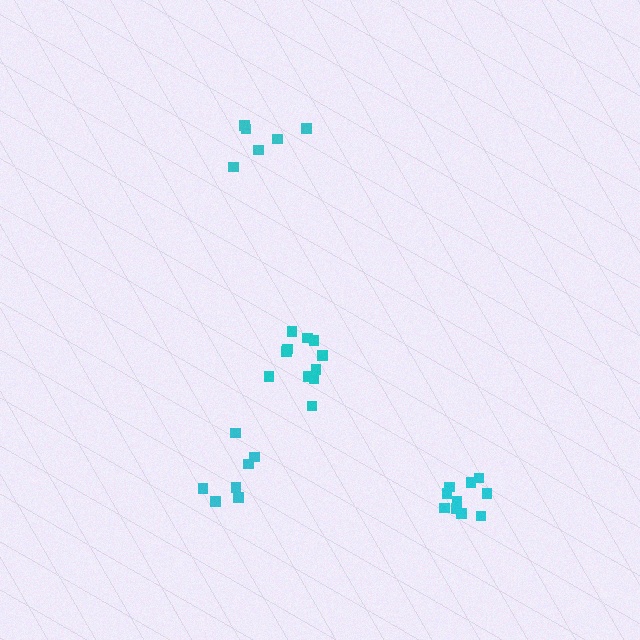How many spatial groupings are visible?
There are 4 spatial groupings.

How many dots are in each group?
Group 1: 6 dots, Group 2: 7 dots, Group 3: 11 dots, Group 4: 10 dots (34 total).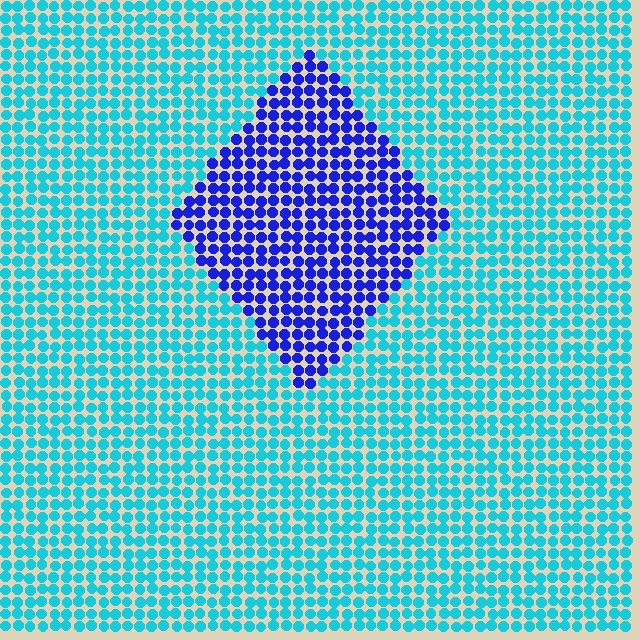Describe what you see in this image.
The image is filled with small cyan elements in a uniform arrangement. A diamond-shaped region is visible where the elements are tinted to a slightly different hue, forming a subtle color boundary.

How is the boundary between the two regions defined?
The boundary is defined purely by a slight shift in hue (about 54 degrees). Spacing, size, and orientation are identical on both sides.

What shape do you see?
I see a diamond.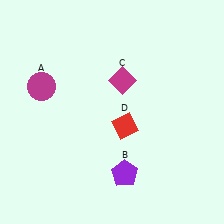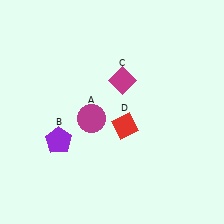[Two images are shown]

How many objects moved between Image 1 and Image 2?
2 objects moved between the two images.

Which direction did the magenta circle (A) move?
The magenta circle (A) moved right.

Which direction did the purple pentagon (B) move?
The purple pentagon (B) moved left.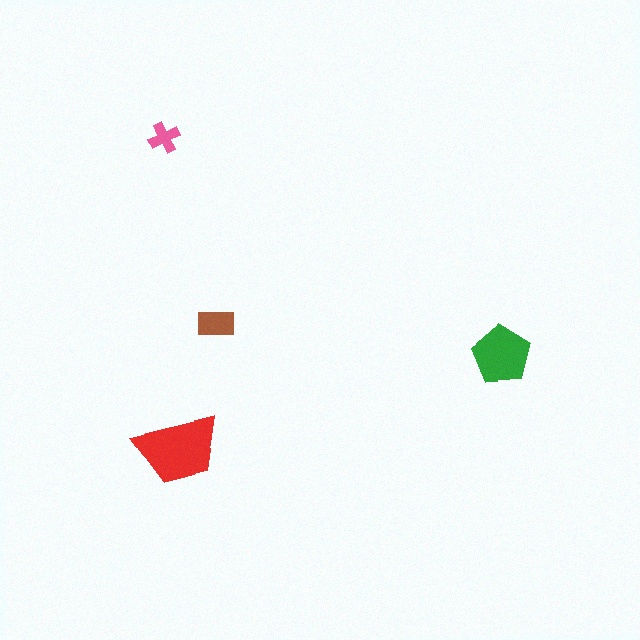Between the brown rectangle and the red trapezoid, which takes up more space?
The red trapezoid.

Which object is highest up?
The pink cross is topmost.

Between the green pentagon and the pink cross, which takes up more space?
The green pentagon.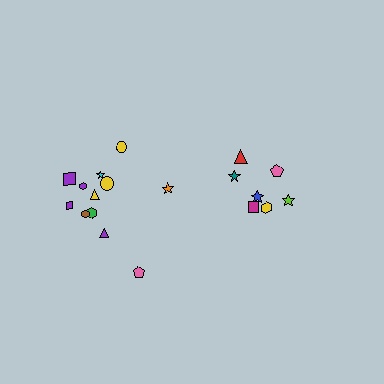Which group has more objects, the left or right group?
The left group.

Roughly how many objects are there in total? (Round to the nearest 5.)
Roughly 20 objects in total.